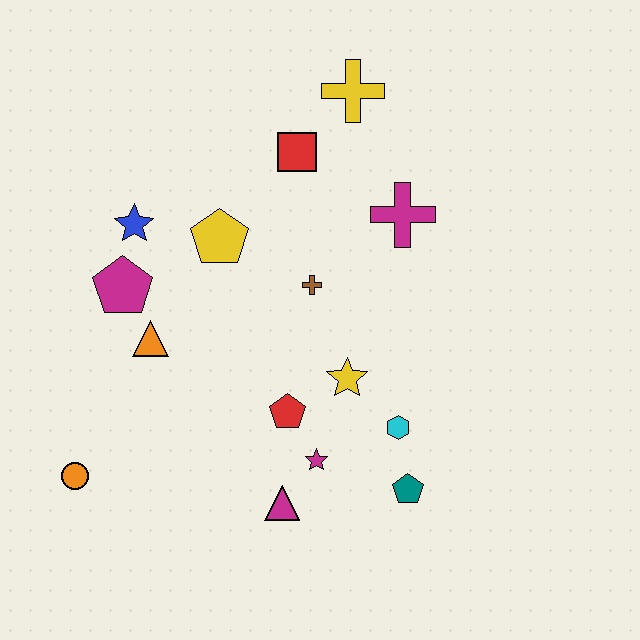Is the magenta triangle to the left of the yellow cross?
Yes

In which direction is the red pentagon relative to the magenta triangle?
The red pentagon is above the magenta triangle.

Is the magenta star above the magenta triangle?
Yes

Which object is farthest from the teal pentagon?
The yellow cross is farthest from the teal pentagon.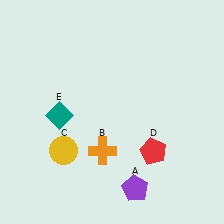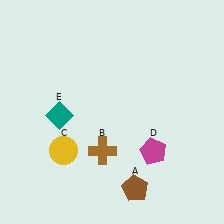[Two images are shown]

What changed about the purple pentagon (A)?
In Image 1, A is purple. In Image 2, it changed to brown.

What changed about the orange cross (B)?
In Image 1, B is orange. In Image 2, it changed to brown.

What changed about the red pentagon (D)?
In Image 1, D is red. In Image 2, it changed to magenta.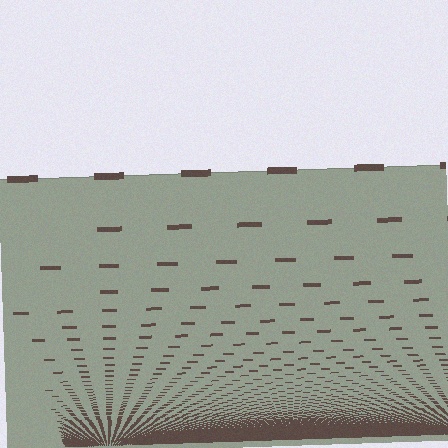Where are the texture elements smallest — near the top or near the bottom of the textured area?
Near the bottom.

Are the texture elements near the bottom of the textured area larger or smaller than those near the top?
Smaller. The gradient is inverted — elements near the bottom are smaller and denser.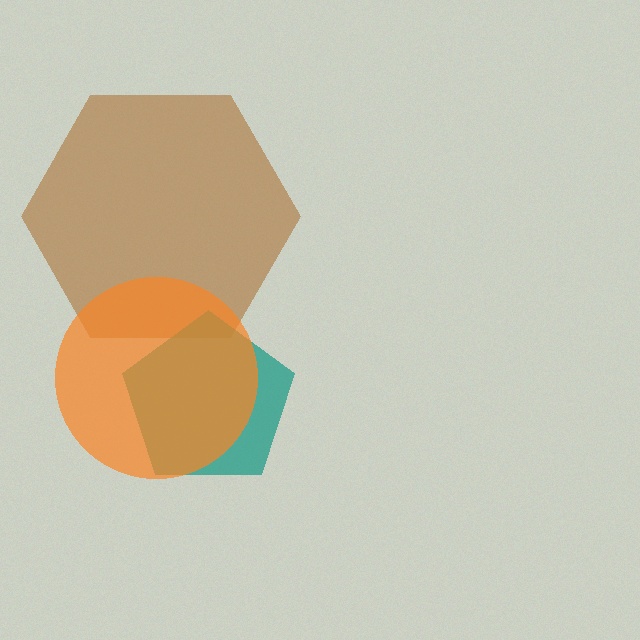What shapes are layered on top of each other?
The layered shapes are: a brown hexagon, a teal pentagon, an orange circle.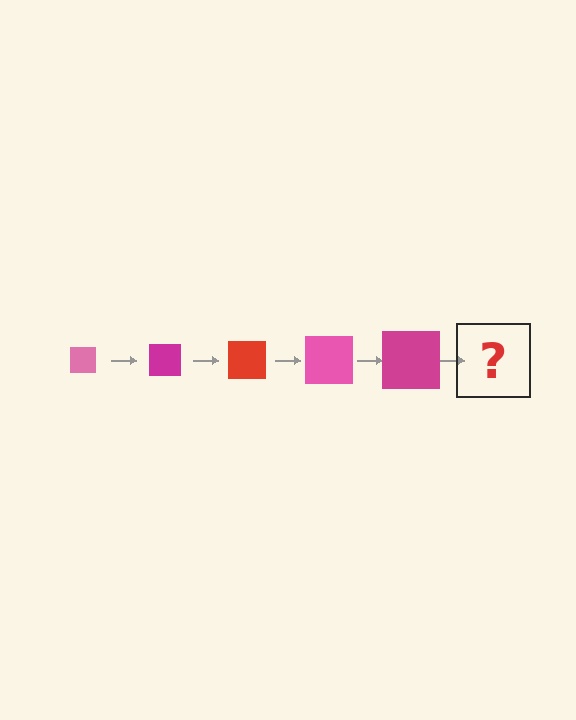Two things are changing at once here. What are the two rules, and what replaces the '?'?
The two rules are that the square grows larger each step and the color cycles through pink, magenta, and red. The '?' should be a red square, larger than the previous one.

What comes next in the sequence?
The next element should be a red square, larger than the previous one.